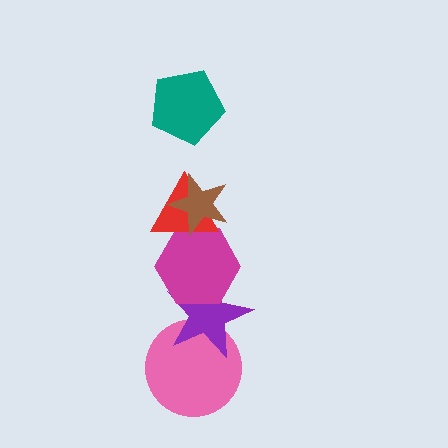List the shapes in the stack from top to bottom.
From top to bottom: the teal pentagon, the brown star, the red triangle, the magenta hexagon, the purple star, the pink circle.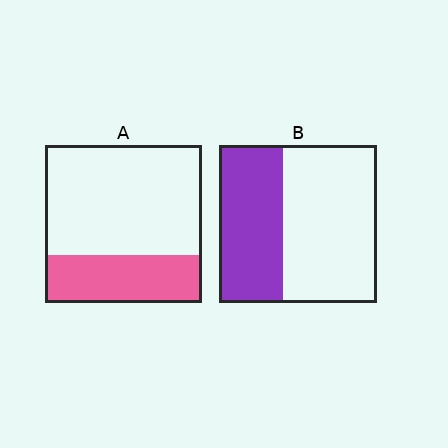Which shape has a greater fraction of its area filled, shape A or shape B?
Shape B.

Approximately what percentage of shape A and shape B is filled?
A is approximately 30% and B is approximately 40%.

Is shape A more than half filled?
No.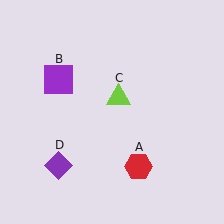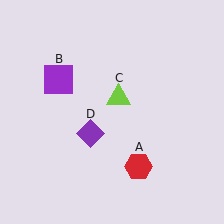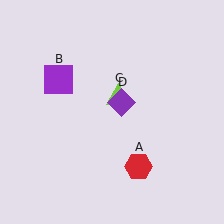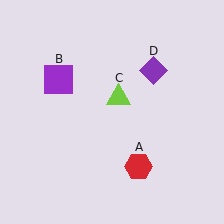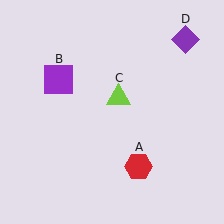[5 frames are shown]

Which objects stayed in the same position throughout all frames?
Red hexagon (object A) and purple square (object B) and lime triangle (object C) remained stationary.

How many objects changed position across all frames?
1 object changed position: purple diamond (object D).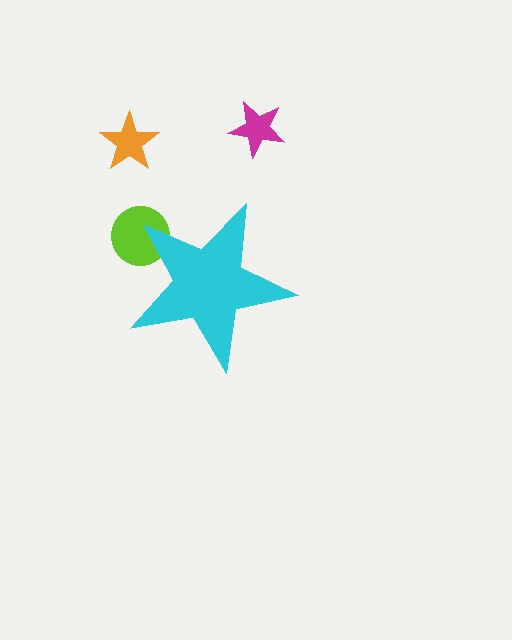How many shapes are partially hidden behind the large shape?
1 shape is partially hidden.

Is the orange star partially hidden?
No, the orange star is fully visible.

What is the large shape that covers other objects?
A cyan star.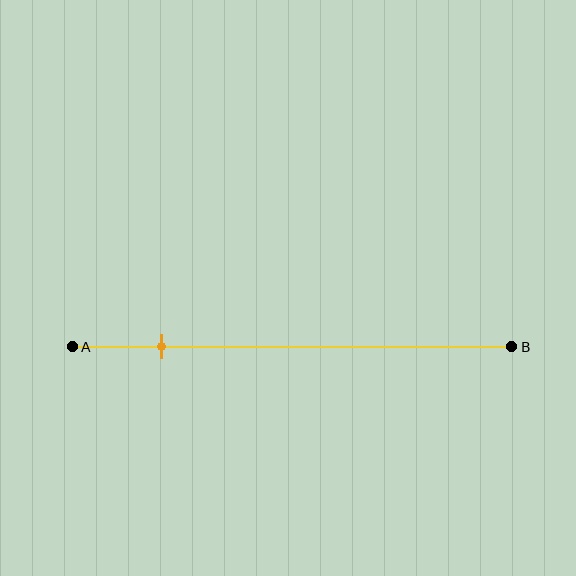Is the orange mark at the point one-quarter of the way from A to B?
No, the mark is at about 20% from A, not at the 25% one-quarter point.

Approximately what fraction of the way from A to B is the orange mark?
The orange mark is approximately 20% of the way from A to B.